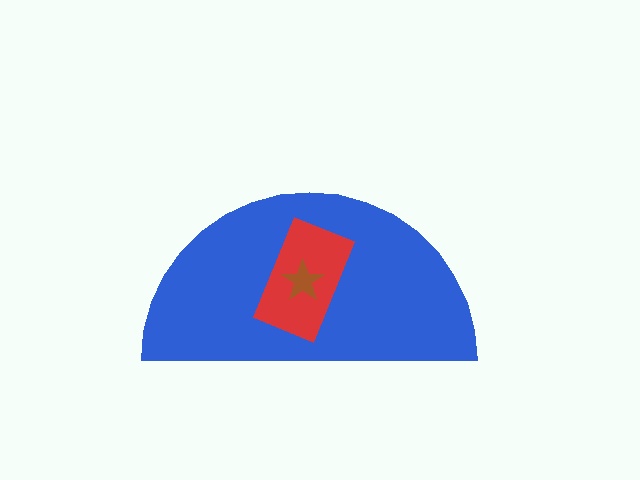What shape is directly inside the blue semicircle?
The red rectangle.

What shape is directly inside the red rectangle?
The brown star.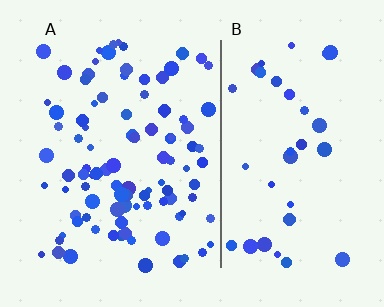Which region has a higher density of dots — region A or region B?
A (the left).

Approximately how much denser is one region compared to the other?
Approximately 2.6× — region A over region B.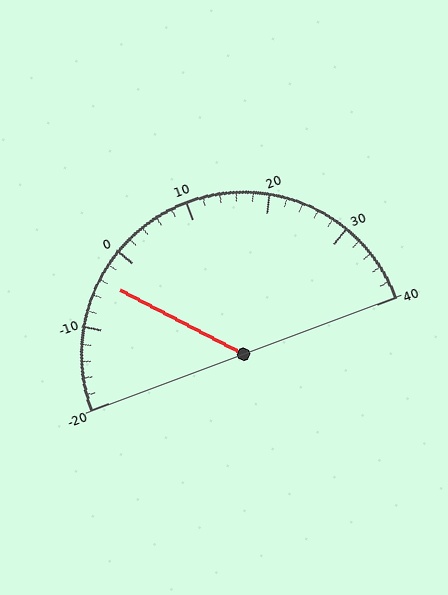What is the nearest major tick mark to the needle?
The nearest major tick mark is 0.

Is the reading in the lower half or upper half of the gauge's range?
The reading is in the lower half of the range (-20 to 40).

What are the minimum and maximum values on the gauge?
The gauge ranges from -20 to 40.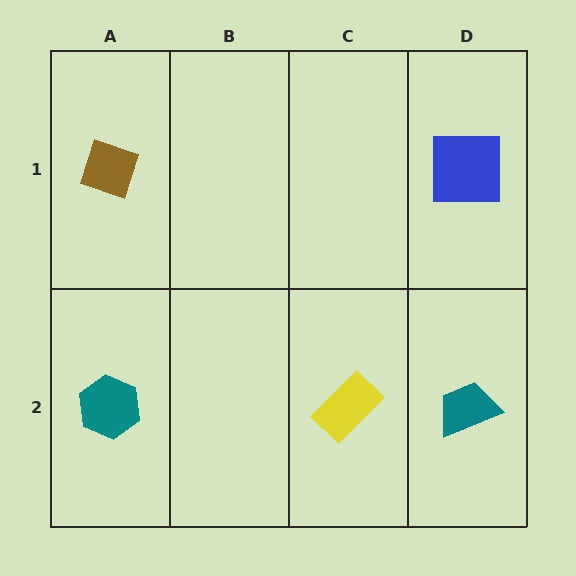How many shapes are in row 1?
2 shapes.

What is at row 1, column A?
A brown diamond.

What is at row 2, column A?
A teal hexagon.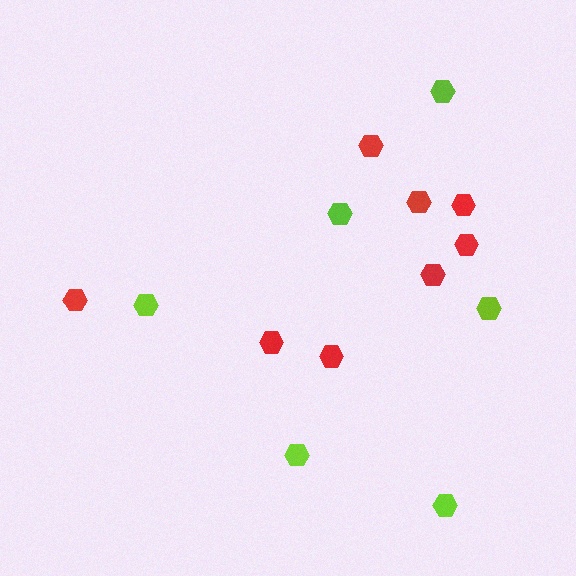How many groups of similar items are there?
There are 2 groups: one group of red hexagons (8) and one group of lime hexagons (6).